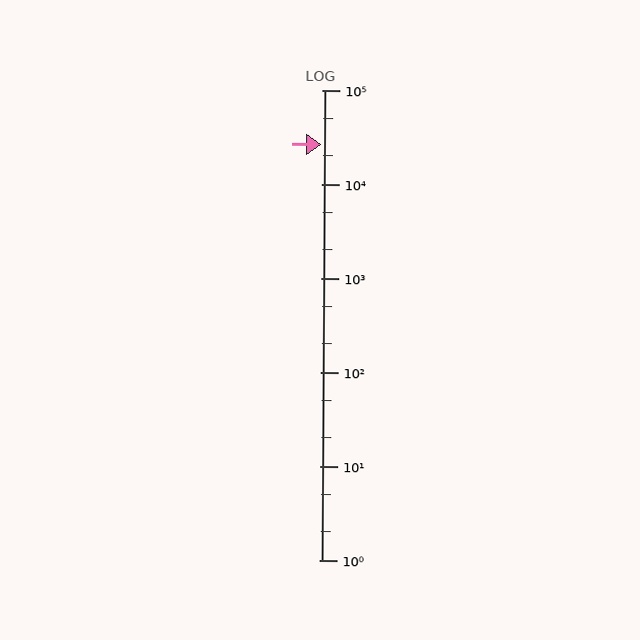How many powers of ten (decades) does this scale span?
The scale spans 5 decades, from 1 to 100000.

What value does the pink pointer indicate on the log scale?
The pointer indicates approximately 26000.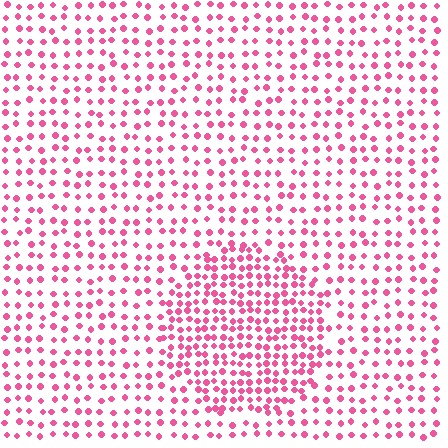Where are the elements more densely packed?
The elements are more densely packed inside the circle boundary.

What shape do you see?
I see a circle.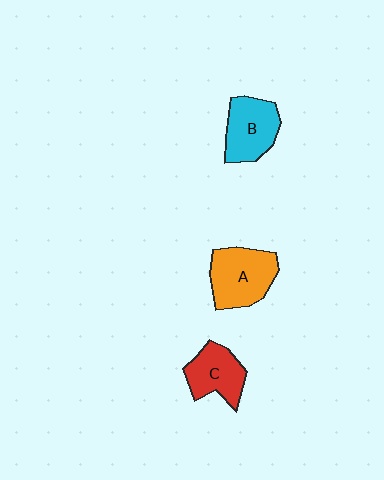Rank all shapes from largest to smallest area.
From largest to smallest: A (orange), B (cyan), C (red).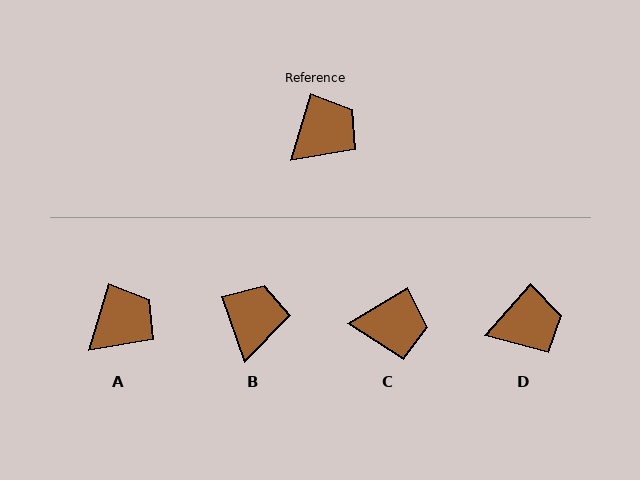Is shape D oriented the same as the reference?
No, it is off by about 25 degrees.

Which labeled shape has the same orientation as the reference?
A.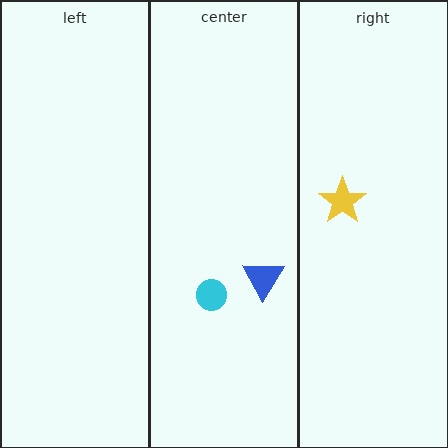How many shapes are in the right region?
1.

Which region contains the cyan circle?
The center region.